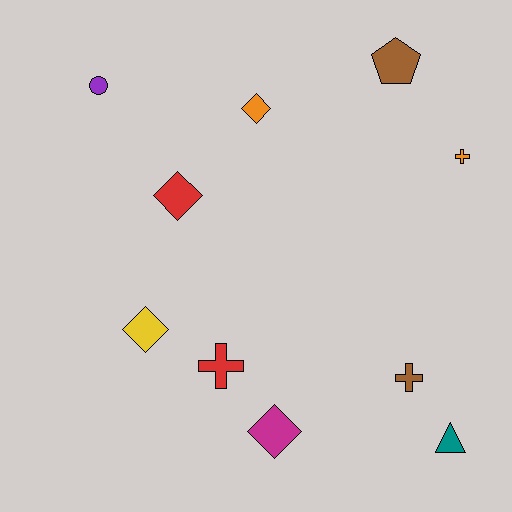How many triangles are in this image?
There is 1 triangle.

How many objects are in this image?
There are 10 objects.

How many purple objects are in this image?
There is 1 purple object.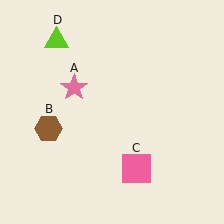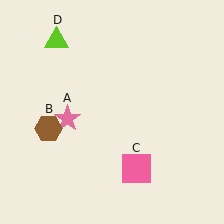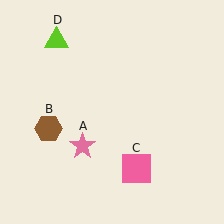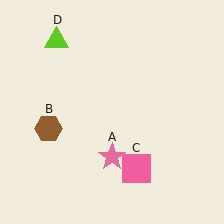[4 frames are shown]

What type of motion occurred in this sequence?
The pink star (object A) rotated counterclockwise around the center of the scene.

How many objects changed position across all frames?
1 object changed position: pink star (object A).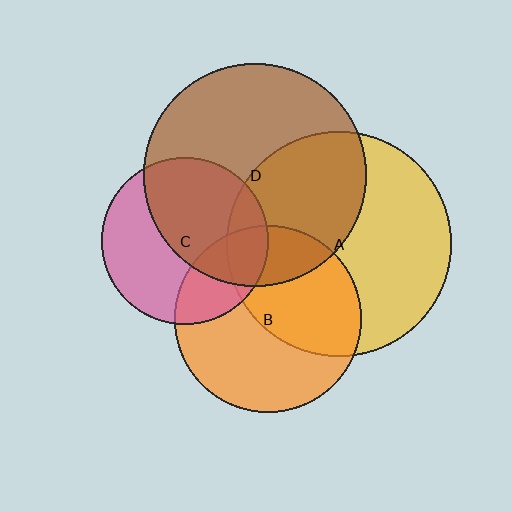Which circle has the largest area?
Circle A (yellow).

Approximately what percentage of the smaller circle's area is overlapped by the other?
Approximately 20%.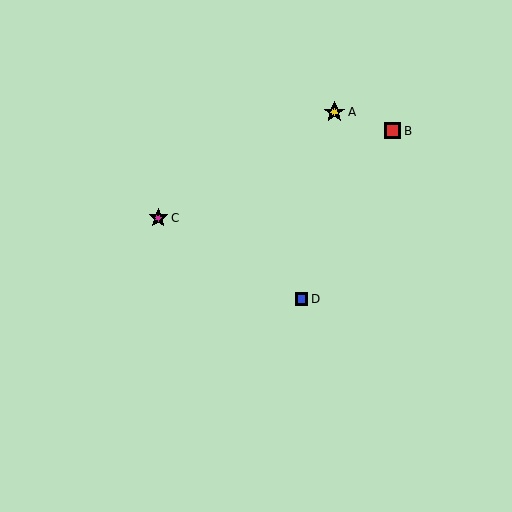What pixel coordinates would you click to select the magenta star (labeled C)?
Click at (158, 218) to select the magenta star C.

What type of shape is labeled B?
Shape B is a red square.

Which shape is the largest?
The yellow star (labeled A) is the largest.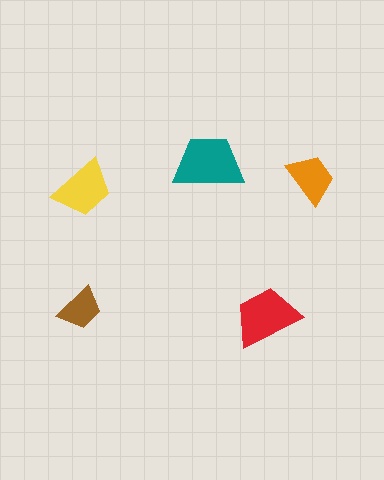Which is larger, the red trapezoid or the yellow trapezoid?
The red one.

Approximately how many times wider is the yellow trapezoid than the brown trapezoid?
About 1.5 times wider.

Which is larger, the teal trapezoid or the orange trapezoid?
The teal one.